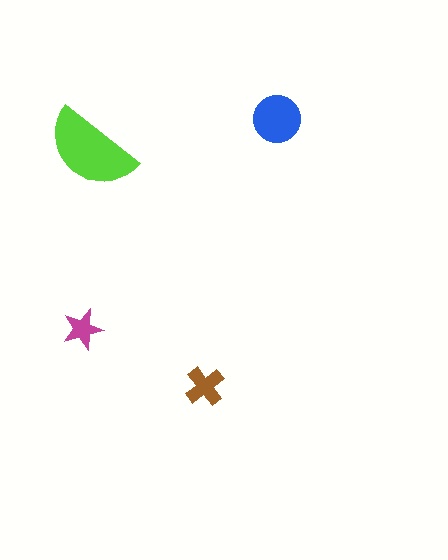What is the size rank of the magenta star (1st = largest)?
4th.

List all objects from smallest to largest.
The magenta star, the brown cross, the blue circle, the lime semicircle.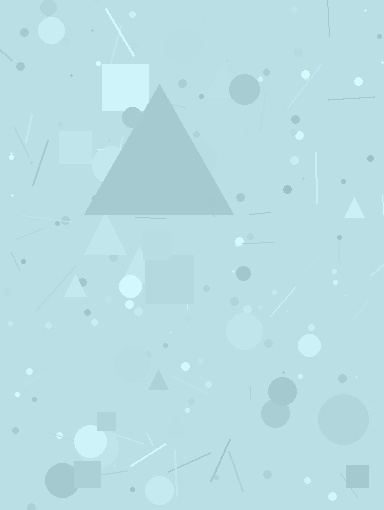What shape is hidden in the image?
A triangle is hidden in the image.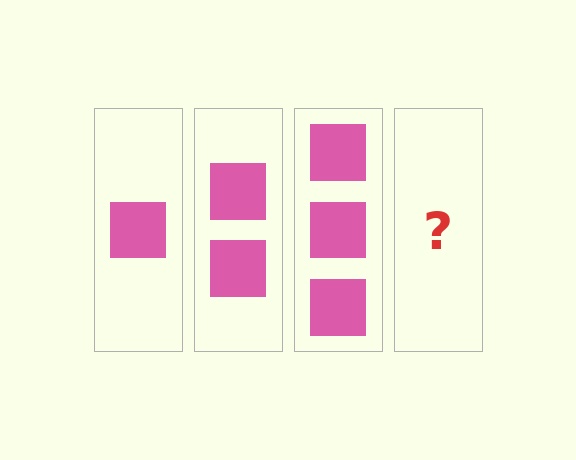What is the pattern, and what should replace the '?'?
The pattern is that each step adds one more square. The '?' should be 4 squares.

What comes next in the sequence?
The next element should be 4 squares.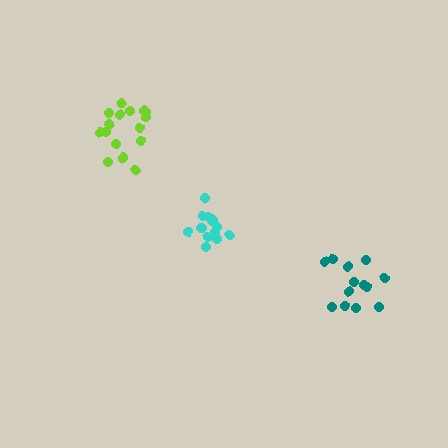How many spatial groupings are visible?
There are 3 spatial groupings.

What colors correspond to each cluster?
The clusters are colored: lime, teal, cyan.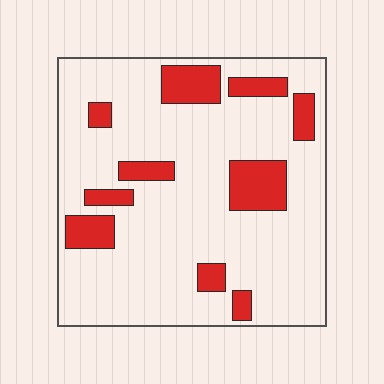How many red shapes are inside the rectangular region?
10.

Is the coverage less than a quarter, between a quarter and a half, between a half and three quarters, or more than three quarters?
Less than a quarter.